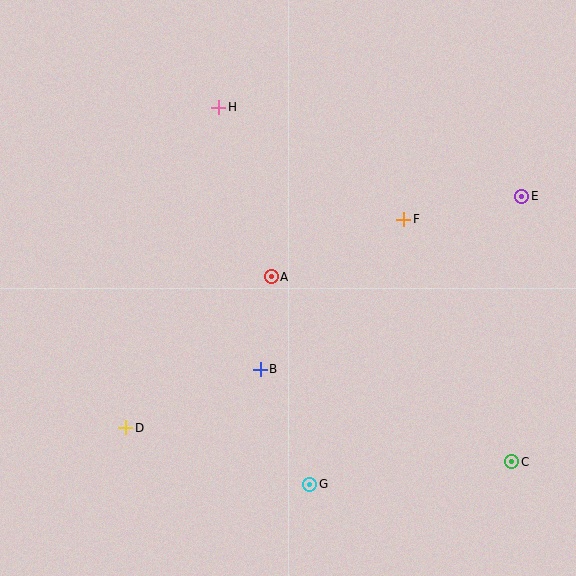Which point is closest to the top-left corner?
Point H is closest to the top-left corner.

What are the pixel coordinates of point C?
Point C is at (512, 462).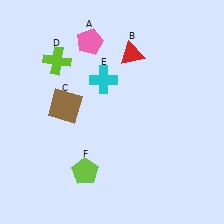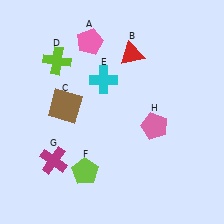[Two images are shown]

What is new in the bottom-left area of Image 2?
A magenta cross (G) was added in the bottom-left area of Image 2.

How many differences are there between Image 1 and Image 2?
There are 2 differences between the two images.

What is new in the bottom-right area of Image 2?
A pink pentagon (H) was added in the bottom-right area of Image 2.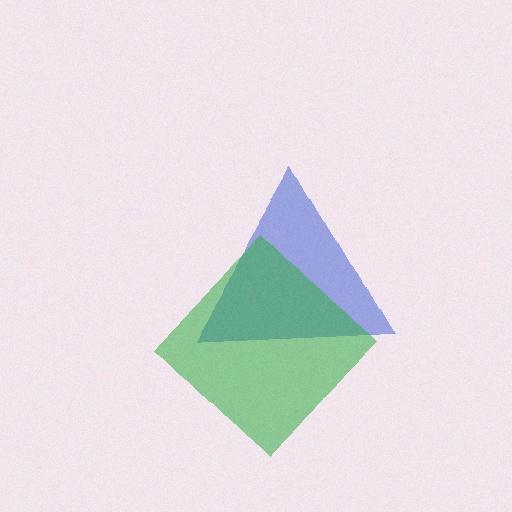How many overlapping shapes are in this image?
There are 2 overlapping shapes in the image.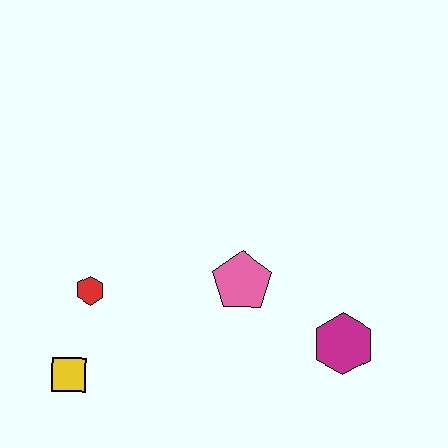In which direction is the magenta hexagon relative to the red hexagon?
The magenta hexagon is to the right of the red hexagon.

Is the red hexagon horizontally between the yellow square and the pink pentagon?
Yes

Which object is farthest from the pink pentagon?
The yellow square is farthest from the pink pentagon.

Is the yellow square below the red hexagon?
Yes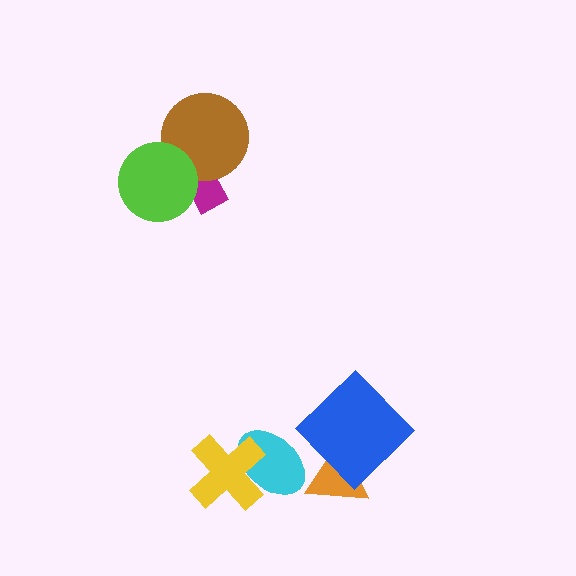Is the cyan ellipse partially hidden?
Yes, it is partially covered by another shape.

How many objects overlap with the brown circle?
2 objects overlap with the brown circle.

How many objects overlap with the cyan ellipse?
2 objects overlap with the cyan ellipse.